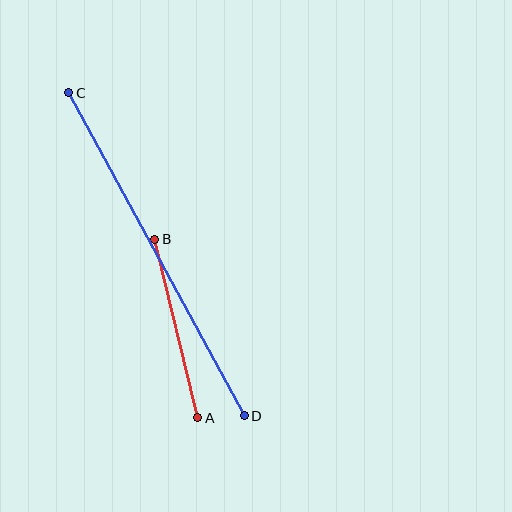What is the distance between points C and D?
The distance is approximately 367 pixels.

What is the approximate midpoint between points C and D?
The midpoint is at approximately (157, 254) pixels.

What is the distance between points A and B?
The distance is approximately 183 pixels.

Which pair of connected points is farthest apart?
Points C and D are farthest apart.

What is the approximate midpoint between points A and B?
The midpoint is at approximately (176, 328) pixels.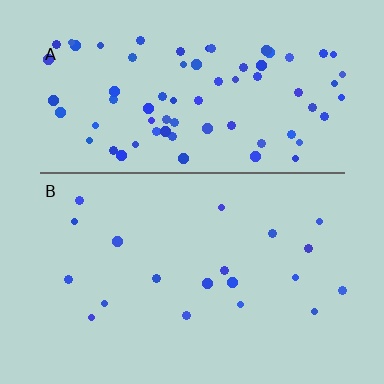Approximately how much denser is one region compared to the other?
Approximately 3.8× — region A over region B.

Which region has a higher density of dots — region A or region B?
A (the top).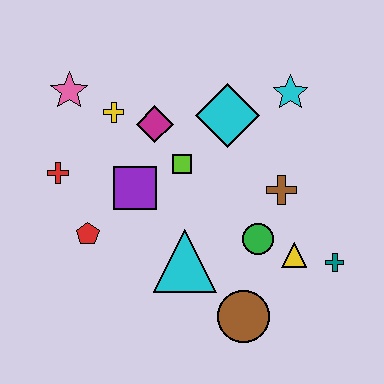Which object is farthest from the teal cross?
The pink star is farthest from the teal cross.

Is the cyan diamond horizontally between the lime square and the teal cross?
Yes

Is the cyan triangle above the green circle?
No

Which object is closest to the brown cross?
The green circle is closest to the brown cross.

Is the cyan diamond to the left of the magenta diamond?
No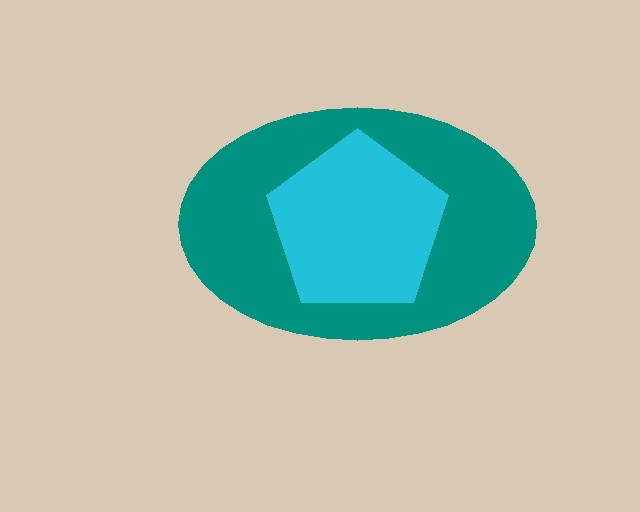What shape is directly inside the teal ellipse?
The cyan pentagon.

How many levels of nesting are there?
2.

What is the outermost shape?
The teal ellipse.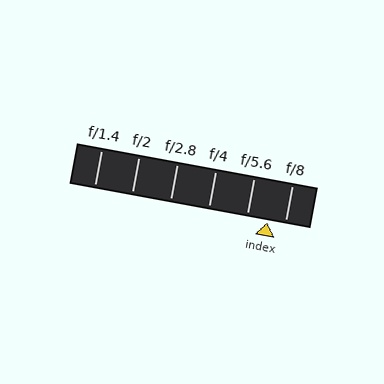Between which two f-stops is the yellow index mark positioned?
The index mark is between f/5.6 and f/8.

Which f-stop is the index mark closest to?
The index mark is closest to f/8.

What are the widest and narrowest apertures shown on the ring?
The widest aperture shown is f/1.4 and the narrowest is f/8.